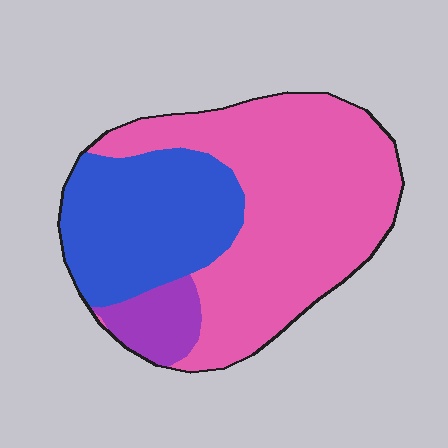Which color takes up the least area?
Purple, at roughly 10%.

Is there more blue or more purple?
Blue.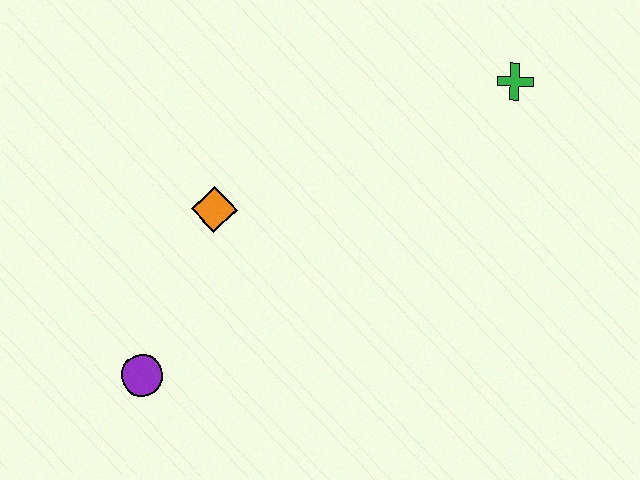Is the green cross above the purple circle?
Yes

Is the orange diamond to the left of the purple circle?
No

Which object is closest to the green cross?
The orange diamond is closest to the green cross.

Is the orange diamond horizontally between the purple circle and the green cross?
Yes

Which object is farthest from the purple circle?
The green cross is farthest from the purple circle.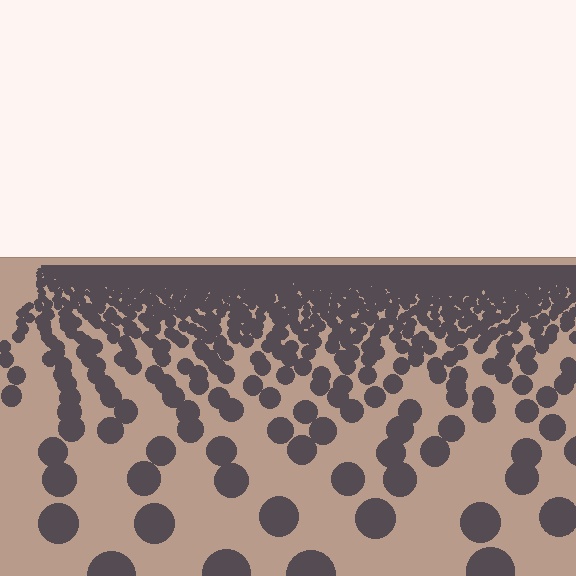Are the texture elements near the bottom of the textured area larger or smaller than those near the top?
Larger. Near the bottom, elements are closer to the viewer and appear at a bigger on-screen size.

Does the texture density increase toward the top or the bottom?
Density increases toward the top.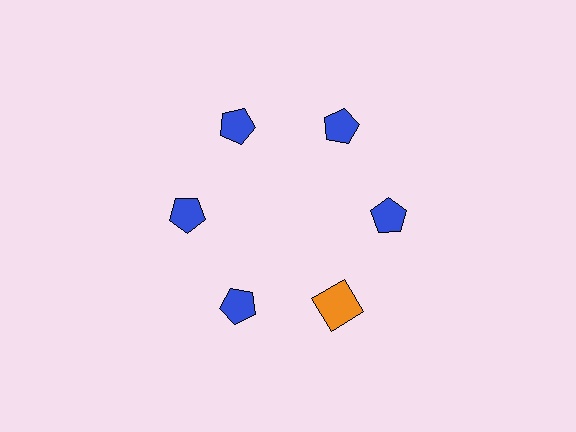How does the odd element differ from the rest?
It differs in both color (orange instead of blue) and shape (square instead of pentagon).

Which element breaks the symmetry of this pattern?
The orange square at roughly the 5 o'clock position breaks the symmetry. All other shapes are blue pentagons.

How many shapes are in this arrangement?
There are 6 shapes arranged in a ring pattern.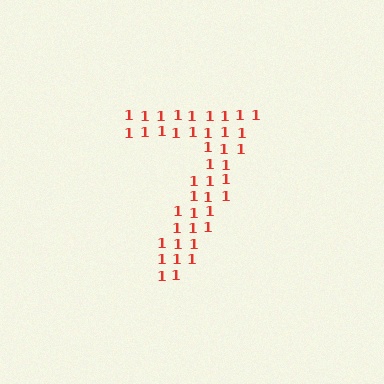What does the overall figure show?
The overall figure shows the digit 7.